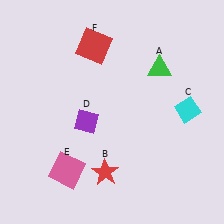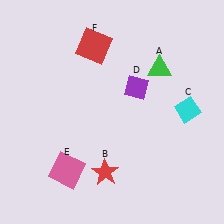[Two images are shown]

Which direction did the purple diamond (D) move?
The purple diamond (D) moved right.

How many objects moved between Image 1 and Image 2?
1 object moved between the two images.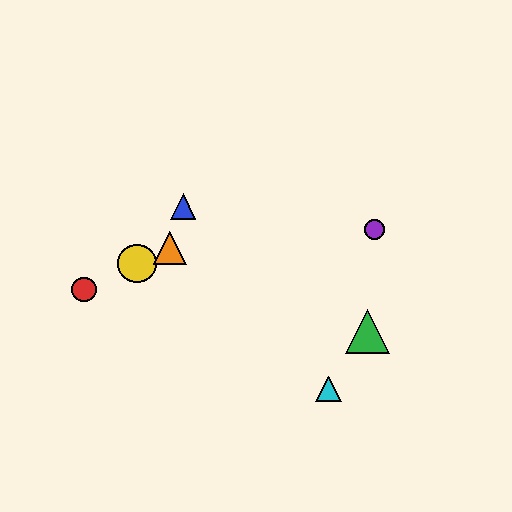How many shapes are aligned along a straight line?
3 shapes (the red circle, the yellow circle, the orange triangle) are aligned along a straight line.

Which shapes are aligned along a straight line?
The red circle, the yellow circle, the orange triangle are aligned along a straight line.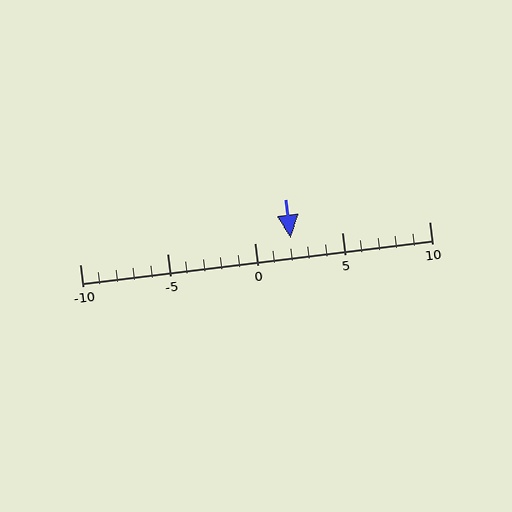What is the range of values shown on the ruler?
The ruler shows values from -10 to 10.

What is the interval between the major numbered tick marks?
The major tick marks are spaced 5 units apart.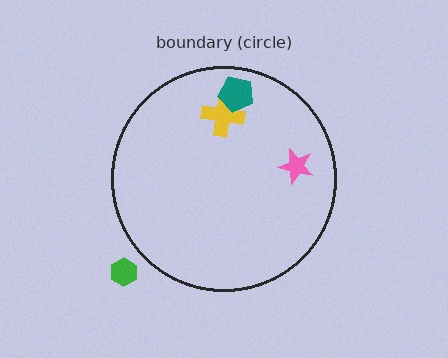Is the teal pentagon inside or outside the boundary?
Inside.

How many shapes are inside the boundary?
3 inside, 1 outside.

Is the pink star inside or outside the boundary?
Inside.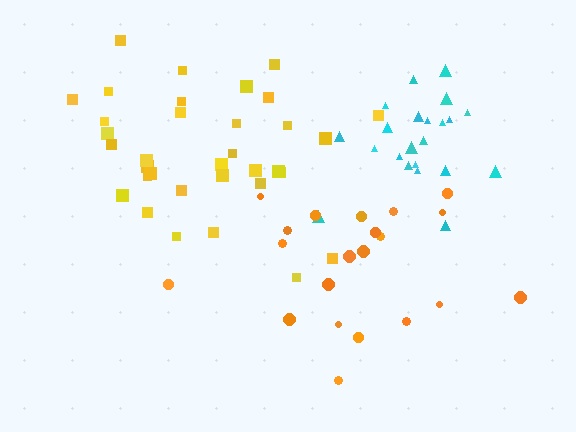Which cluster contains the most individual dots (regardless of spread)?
Yellow (34).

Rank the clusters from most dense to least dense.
cyan, yellow, orange.